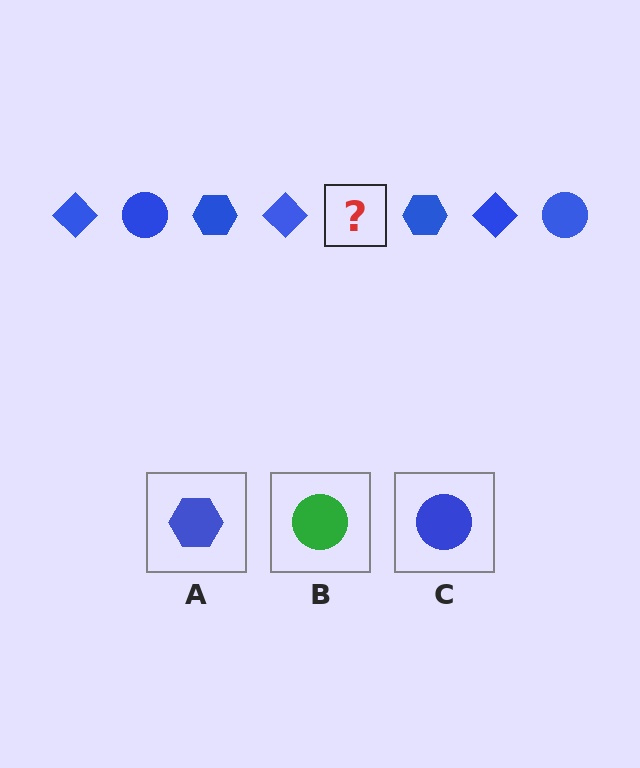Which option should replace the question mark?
Option C.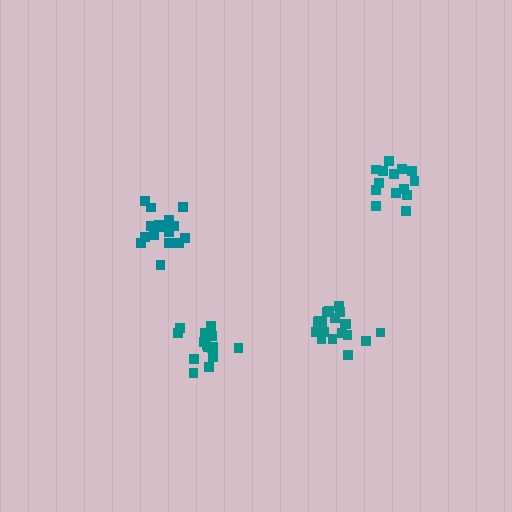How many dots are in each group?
Group 1: 19 dots, Group 2: 16 dots, Group 3: 18 dots, Group 4: 14 dots (67 total).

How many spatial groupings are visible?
There are 4 spatial groupings.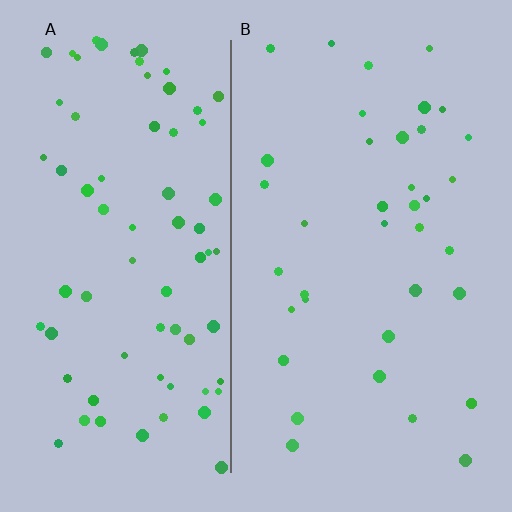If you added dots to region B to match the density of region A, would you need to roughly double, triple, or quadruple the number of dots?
Approximately double.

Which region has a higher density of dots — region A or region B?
A (the left).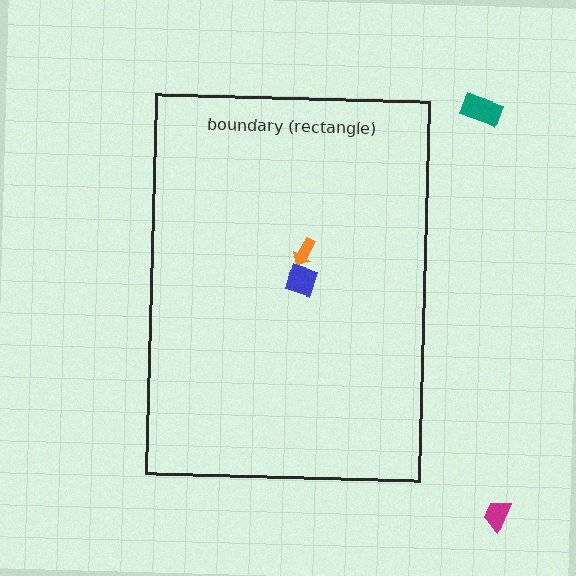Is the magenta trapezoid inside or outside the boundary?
Outside.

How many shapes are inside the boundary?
2 inside, 2 outside.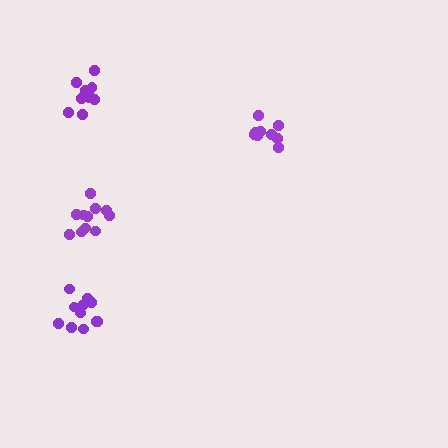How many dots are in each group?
Group 1: 11 dots, Group 2: 10 dots, Group 3: 11 dots, Group 4: 9 dots (41 total).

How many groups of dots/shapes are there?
There are 4 groups.